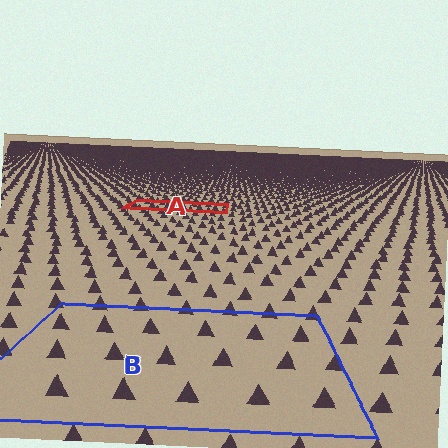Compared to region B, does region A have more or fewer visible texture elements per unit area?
Region A has more texture elements per unit area — they are packed more densely because it is farther away.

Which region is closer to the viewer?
Region B is closer. The texture elements there are larger and more spread out.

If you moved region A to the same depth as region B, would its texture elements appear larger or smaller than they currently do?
They would appear larger. At a closer depth, the same texture elements are projected at a bigger on-screen size.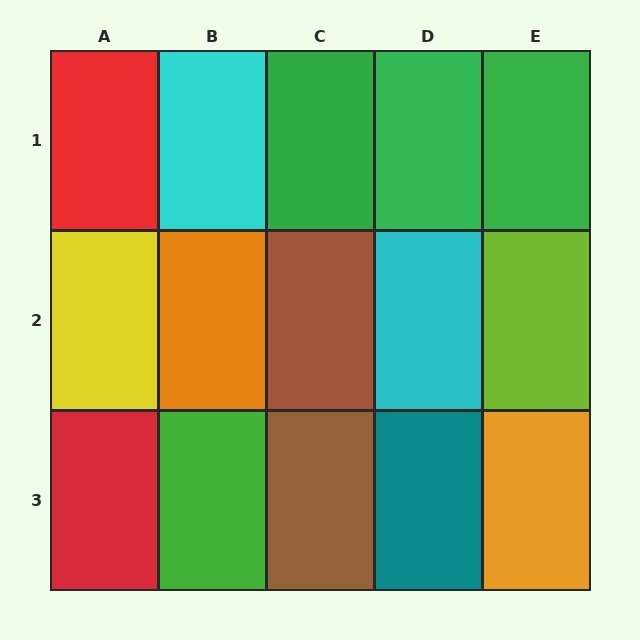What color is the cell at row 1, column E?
Green.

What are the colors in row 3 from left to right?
Red, green, brown, teal, orange.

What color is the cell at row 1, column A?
Red.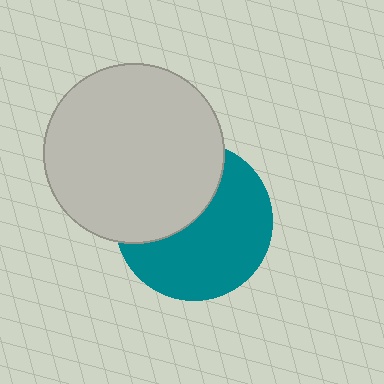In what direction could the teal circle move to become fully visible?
The teal circle could move toward the lower-right. That would shift it out from behind the light gray circle entirely.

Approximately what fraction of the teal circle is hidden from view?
Roughly 41% of the teal circle is hidden behind the light gray circle.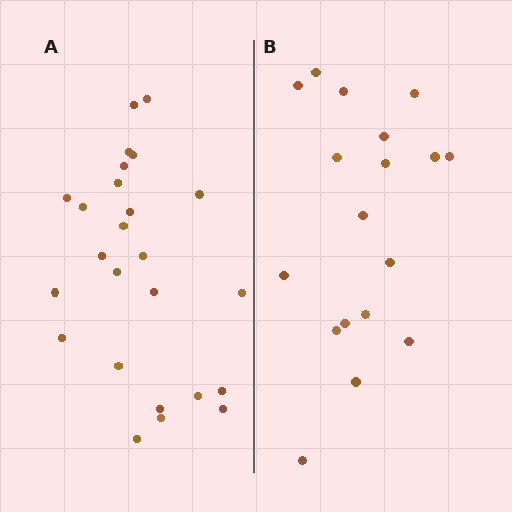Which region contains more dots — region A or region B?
Region A (the left region) has more dots.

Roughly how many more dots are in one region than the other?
Region A has roughly 8 or so more dots than region B.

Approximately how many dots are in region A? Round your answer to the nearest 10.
About 20 dots. (The exact count is 25, which rounds to 20.)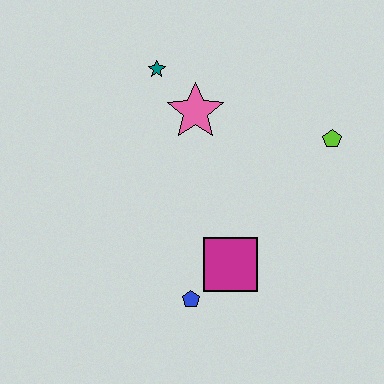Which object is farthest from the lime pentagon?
The blue pentagon is farthest from the lime pentagon.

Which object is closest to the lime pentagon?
The pink star is closest to the lime pentagon.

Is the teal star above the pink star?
Yes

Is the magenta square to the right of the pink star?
Yes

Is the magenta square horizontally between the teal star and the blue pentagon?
No